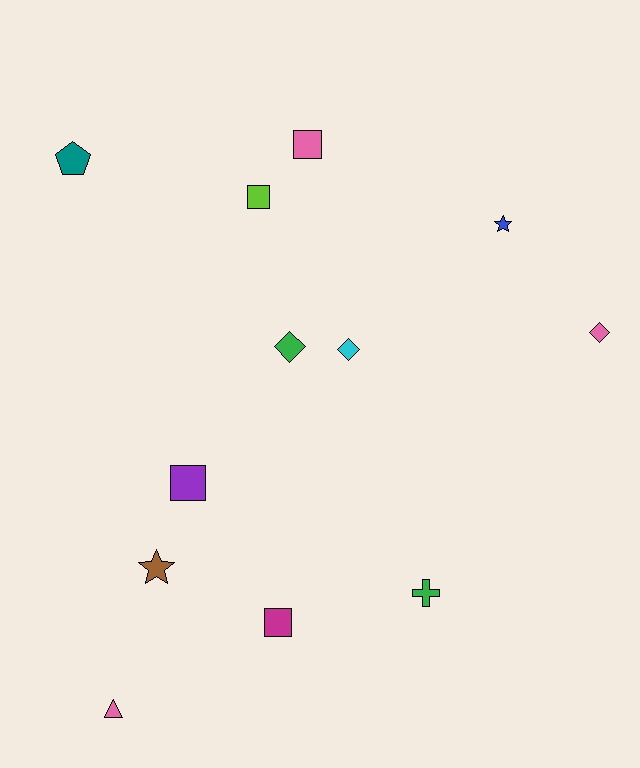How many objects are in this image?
There are 12 objects.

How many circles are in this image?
There are no circles.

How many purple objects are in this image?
There is 1 purple object.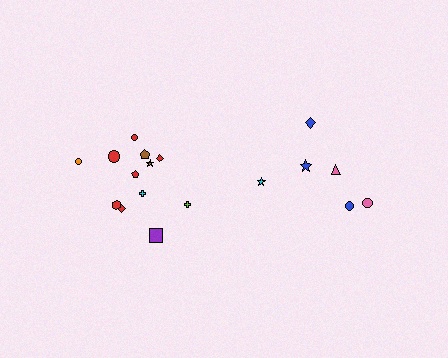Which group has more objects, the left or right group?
The left group.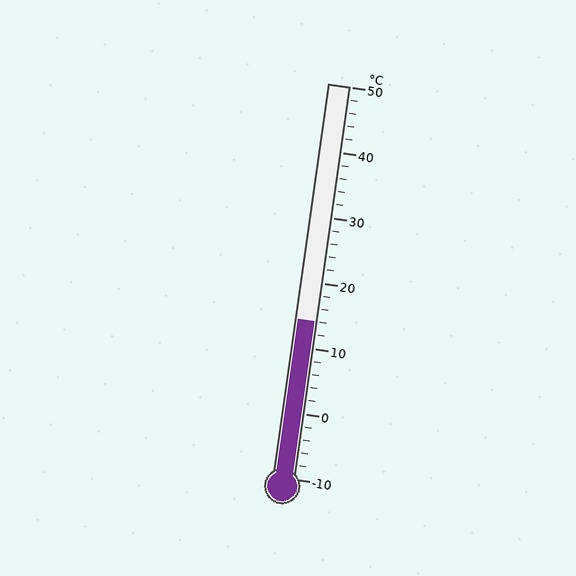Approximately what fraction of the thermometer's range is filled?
The thermometer is filled to approximately 40% of its range.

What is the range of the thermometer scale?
The thermometer scale ranges from -10°C to 50°C.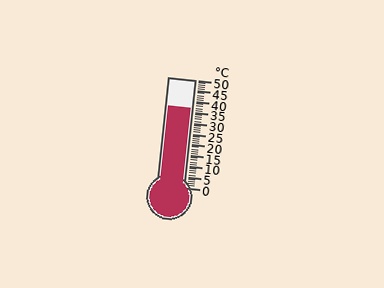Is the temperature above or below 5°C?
The temperature is above 5°C.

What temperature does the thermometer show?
The thermometer shows approximately 37°C.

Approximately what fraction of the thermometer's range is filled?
The thermometer is filled to approximately 75% of its range.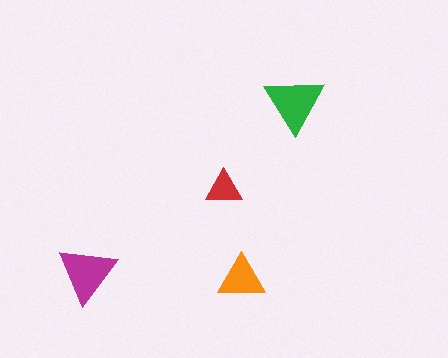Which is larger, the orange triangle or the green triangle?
The green one.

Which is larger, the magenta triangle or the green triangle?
The green one.